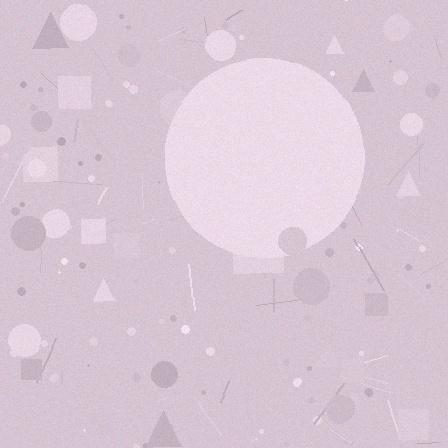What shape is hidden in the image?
A circle is hidden in the image.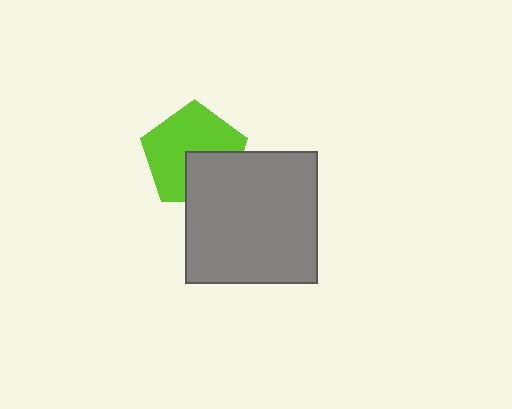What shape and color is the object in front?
The object in front is a gray square.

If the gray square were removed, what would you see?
You would see the complete lime pentagon.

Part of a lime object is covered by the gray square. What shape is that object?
It is a pentagon.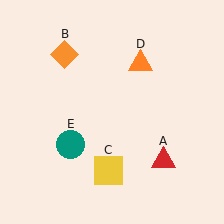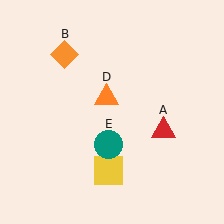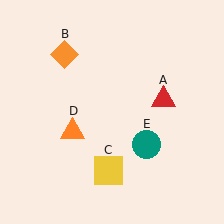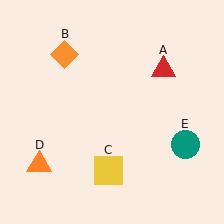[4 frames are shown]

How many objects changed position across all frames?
3 objects changed position: red triangle (object A), orange triangle (object D), teal circle (object E).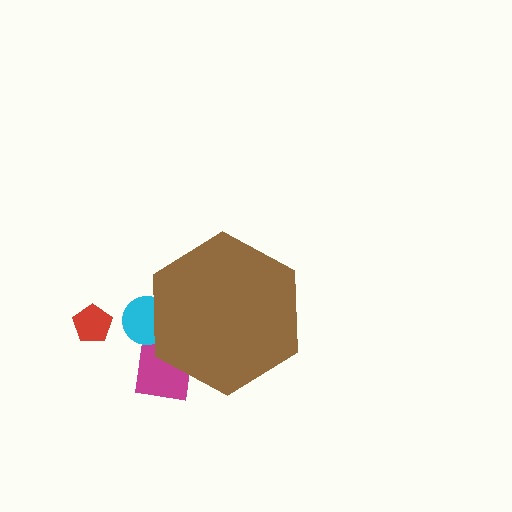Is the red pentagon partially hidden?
No, the red pentagon is fully visible.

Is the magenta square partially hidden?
Yes, the magenta square is partially hidden behind the brown hexagon.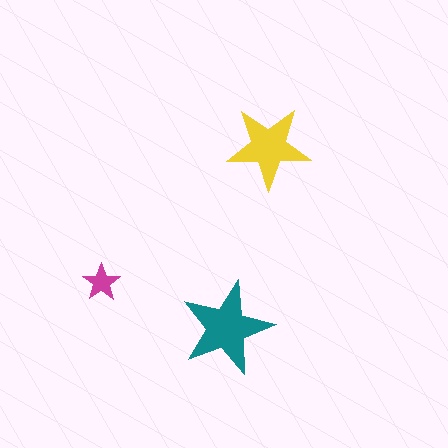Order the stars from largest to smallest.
the teal one, the yellow one, the magenta one.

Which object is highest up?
The yellow star is topmost.